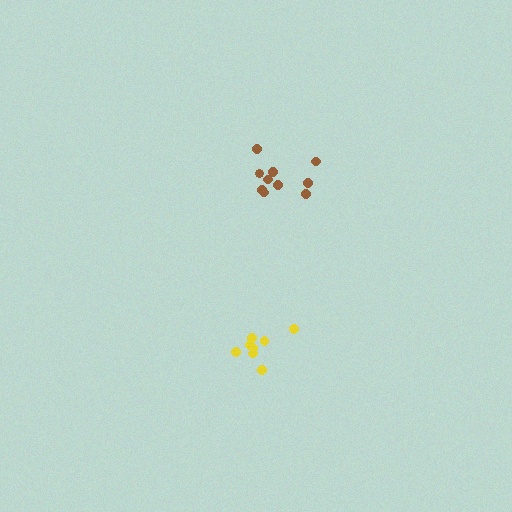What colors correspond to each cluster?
The clusters are colored: yellow, brown.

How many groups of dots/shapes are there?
There are 2 groups.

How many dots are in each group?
Group 1: 8 dots, Group 2: 10 dots (18 total).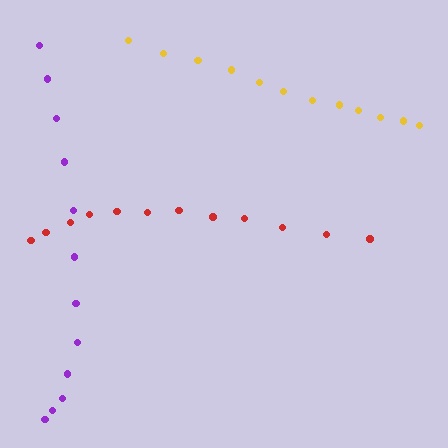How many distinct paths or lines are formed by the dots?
There are 3 distinct paths.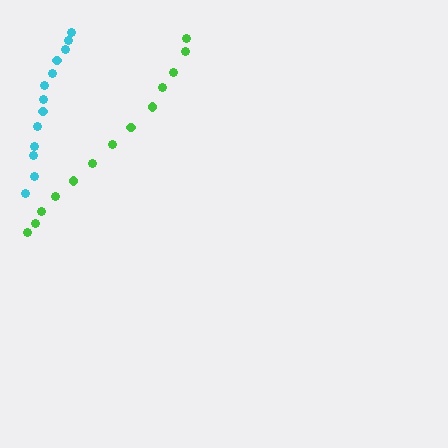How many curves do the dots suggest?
There are 2 distinct paths.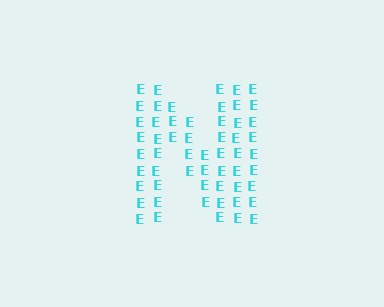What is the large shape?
The large shape is the letter N.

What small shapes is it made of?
It is made of small letter E's.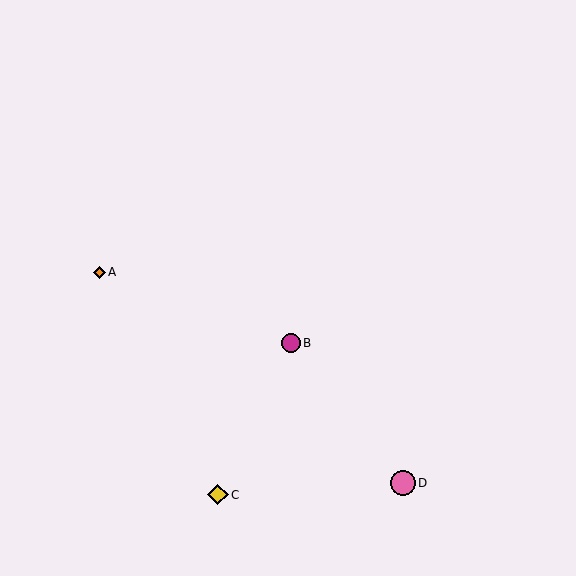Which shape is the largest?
The pink circle (labeled D) is the largest.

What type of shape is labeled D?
Shape D is a pink circle.